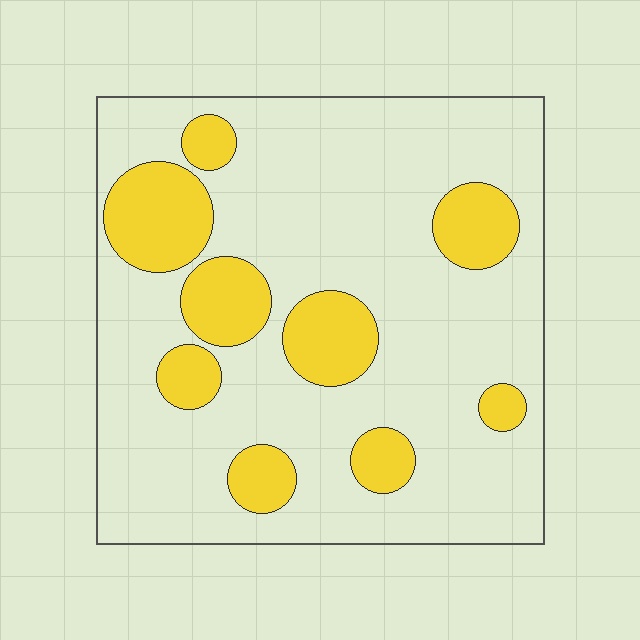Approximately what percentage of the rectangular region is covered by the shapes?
Approximately 20%.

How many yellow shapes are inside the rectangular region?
9.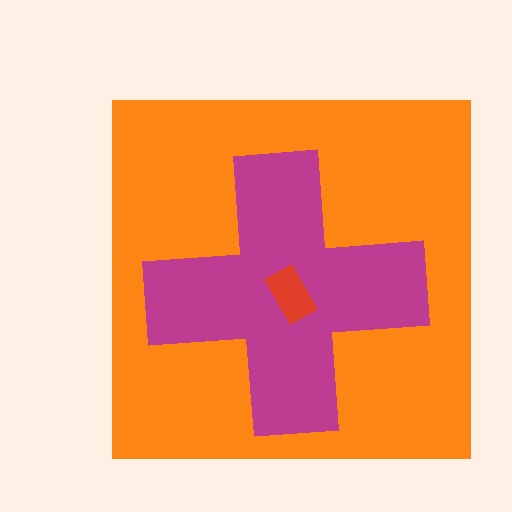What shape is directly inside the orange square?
The magenta cross.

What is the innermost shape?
The red rectangle.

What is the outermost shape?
The orange square.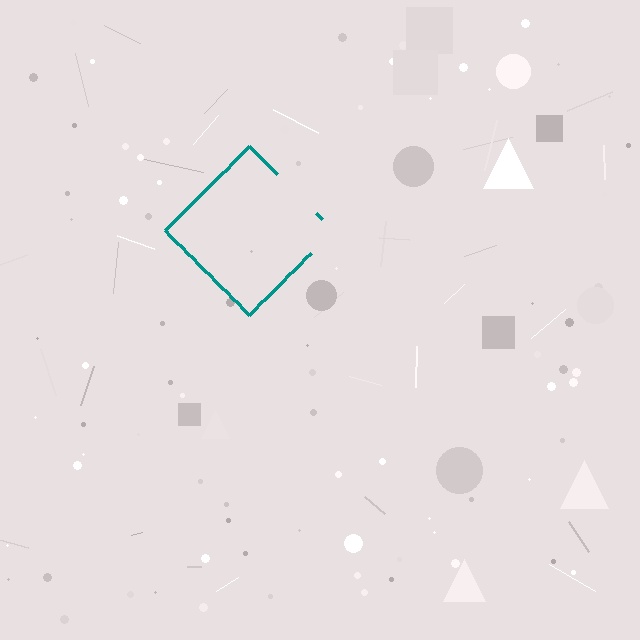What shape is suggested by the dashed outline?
The dashed outline suggests a diamond.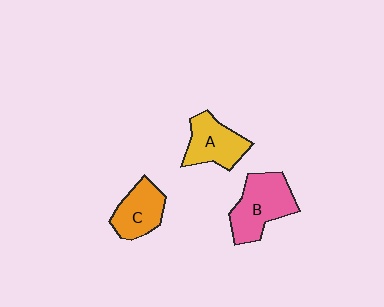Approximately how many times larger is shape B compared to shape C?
Approximately 1.4 times.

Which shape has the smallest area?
Shape C (orange).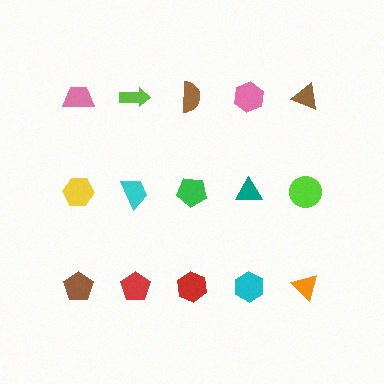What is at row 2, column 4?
A teal triangle.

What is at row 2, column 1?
A yellow hexagon.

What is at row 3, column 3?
A red hexagon.